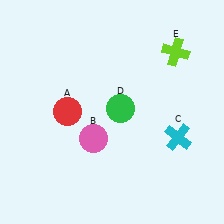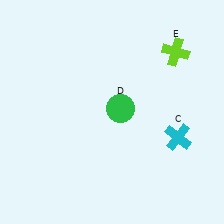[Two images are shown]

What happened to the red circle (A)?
The red circle (A) was removed in Image 2. It was in the top-left area of Image 1.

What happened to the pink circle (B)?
The pink circle (B) was removed in Image 2. It was in the bottom-left area of Image 1.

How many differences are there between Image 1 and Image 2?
There are 2 differences between the two images.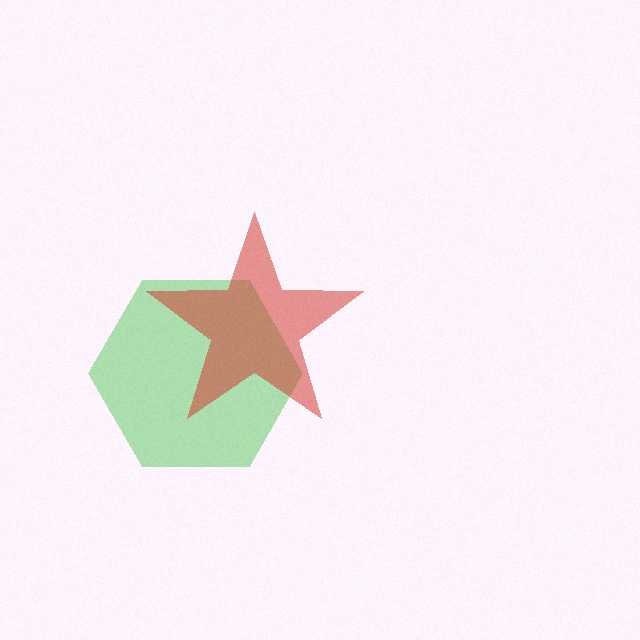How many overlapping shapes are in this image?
There are 2 overlapping shapes in the image.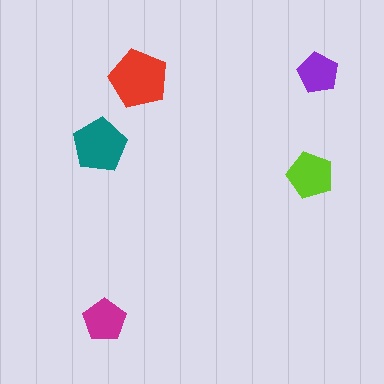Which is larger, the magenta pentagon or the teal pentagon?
The teal one.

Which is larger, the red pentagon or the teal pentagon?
The red one.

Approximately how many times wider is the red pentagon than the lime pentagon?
About 1.5 times wider.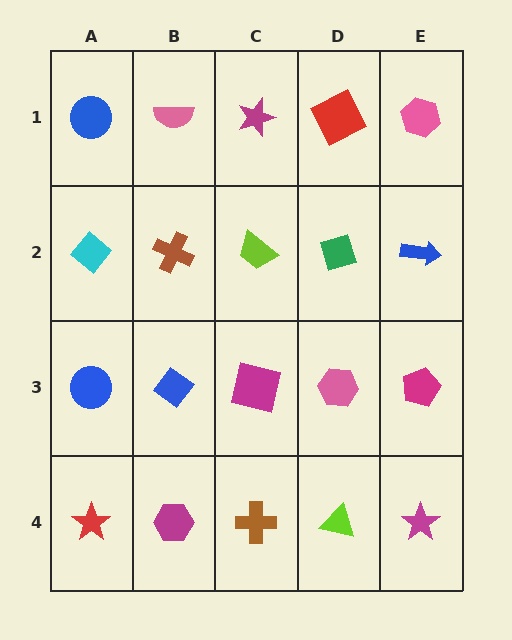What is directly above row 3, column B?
A brown cross.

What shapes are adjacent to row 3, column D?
A green diamond (row 2, column D), a lime triangle (row 4, column D), a magenta square (row 3, column C), a magenta pentagon (row 3, column E).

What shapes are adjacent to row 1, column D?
A green diamond (row 2, column D), a magenta star (row 1, column C), a pink hexagon (row 1, column E).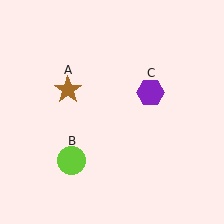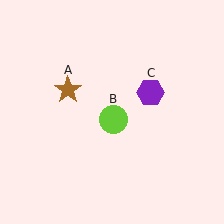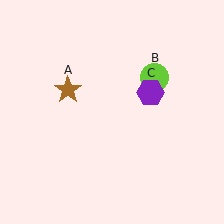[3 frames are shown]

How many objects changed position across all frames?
1 object changed position: lime circle (object B).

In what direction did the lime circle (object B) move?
The lime circle (object B) moved up and to the right.